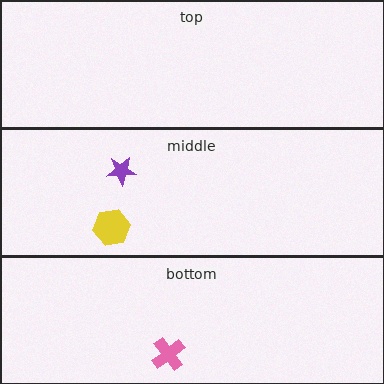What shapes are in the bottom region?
The pink cross.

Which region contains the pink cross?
The bottom region.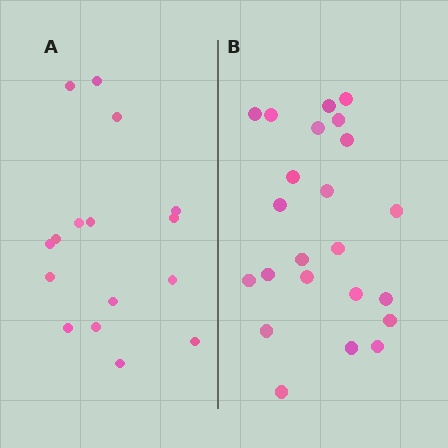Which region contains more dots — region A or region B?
Region B (the right region) has more dots.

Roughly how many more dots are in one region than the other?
Region B has roughly 8 or so more dots than region A.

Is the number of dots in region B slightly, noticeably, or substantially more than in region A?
Region B has noticeably more, but not dramatically so. The ratio is roughly 1.4 to 1.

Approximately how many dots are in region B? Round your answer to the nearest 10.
About 20 dots. (The exact count is 23, which rounds to 20.)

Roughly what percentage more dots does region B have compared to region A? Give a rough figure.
About 45% more.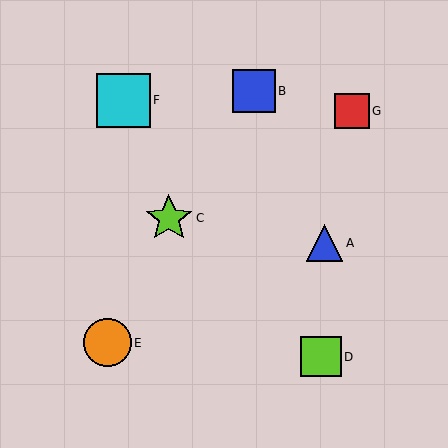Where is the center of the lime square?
The center of the lime square is at (321, 357).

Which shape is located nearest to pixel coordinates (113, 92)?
The cyan square (labeled F) at (123, 100) is nearest to that location.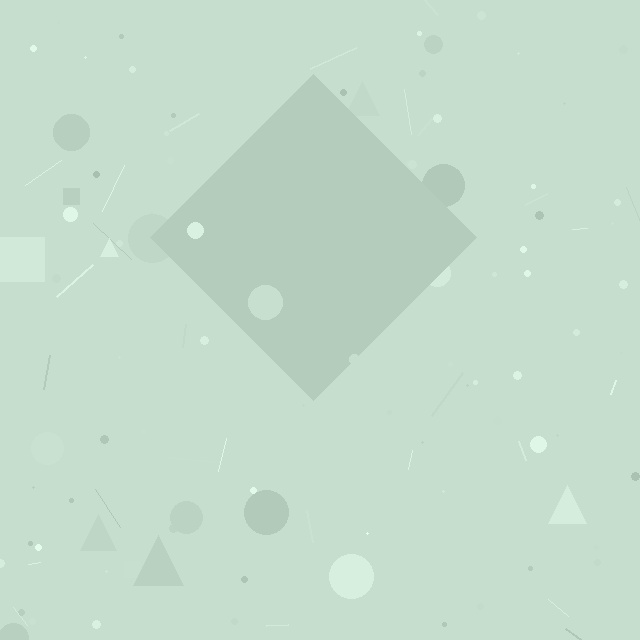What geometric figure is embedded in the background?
A diamond is embedded in the background.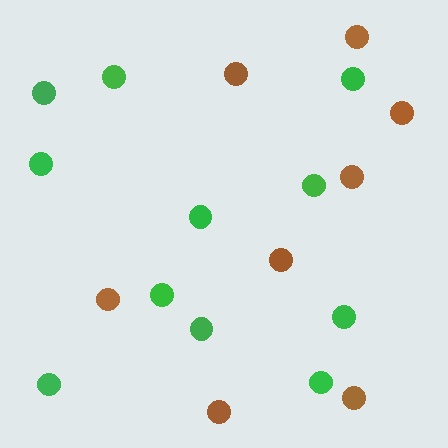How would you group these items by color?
There are 2 groups: one group of brown circles (8) and one group of green circles (11).